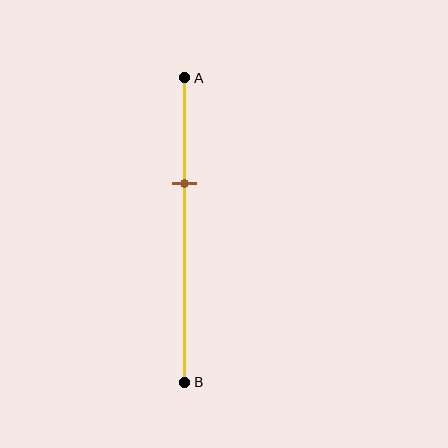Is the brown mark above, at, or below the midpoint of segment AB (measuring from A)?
The brown mark is above the midpoint of segment AB.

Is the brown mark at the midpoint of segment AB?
No, the mark is at about 35% from A, not at the 50% midpoint.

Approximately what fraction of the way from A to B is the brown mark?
The brown mark is approximately 35% of the way from A to B.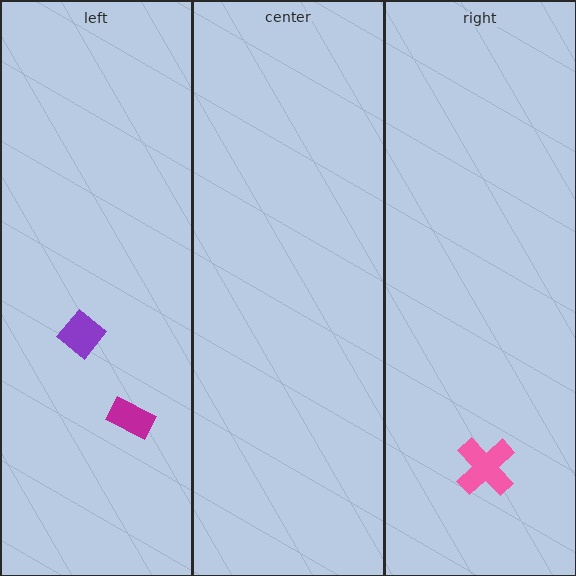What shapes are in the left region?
The purple diamond, the magenta rectangle.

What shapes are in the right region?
The pink cross.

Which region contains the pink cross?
The right region.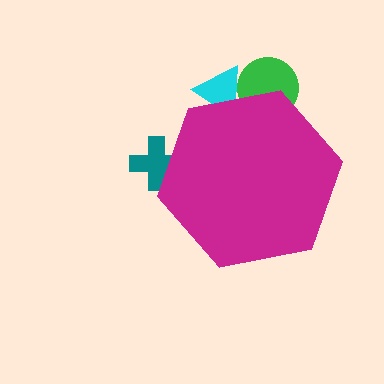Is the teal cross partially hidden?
Yes, the teal cross is partially hidden behind the magenta hexagon.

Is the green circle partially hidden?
Yes, the green circle is partially hidden behind the magenta hexagon.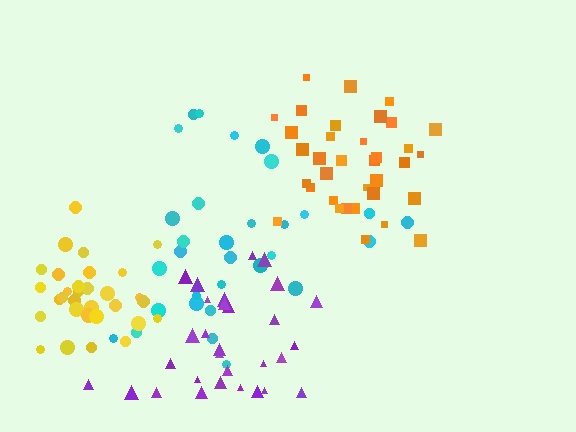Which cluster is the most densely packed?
Yellow.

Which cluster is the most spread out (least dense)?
Cyan.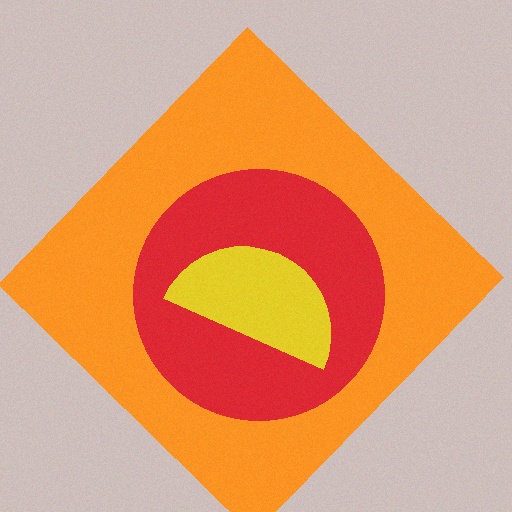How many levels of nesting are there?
3.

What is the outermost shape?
The orange diamond.